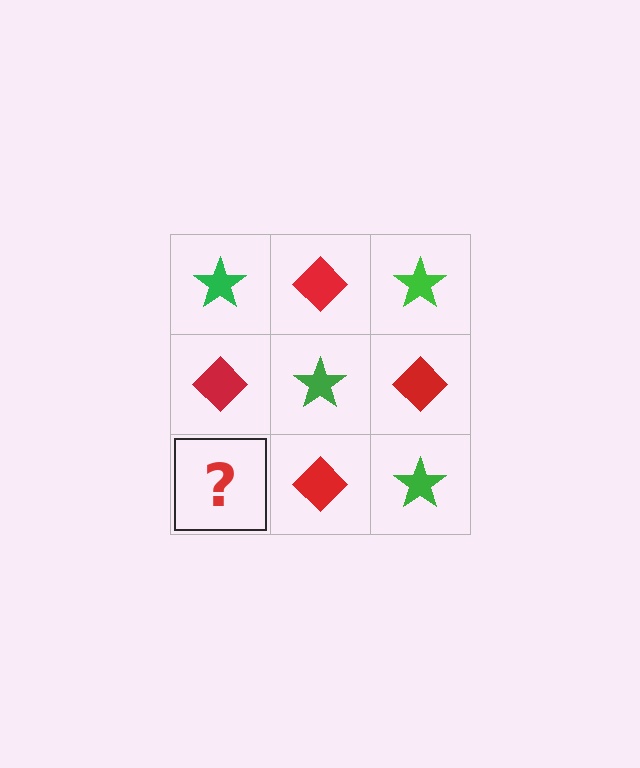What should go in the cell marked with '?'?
The missing cell should contain a green star.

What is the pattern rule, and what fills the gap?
The rule is that it alternates green star and red diamond in a checkerboard pattern. The gap should be filled with a green star.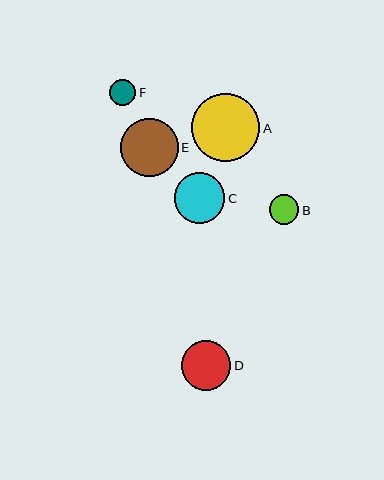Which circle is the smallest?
Circle F is the smallest with a size of approximately 26 pixels.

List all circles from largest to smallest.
From largest to smallest: A, E, C, D, B, F.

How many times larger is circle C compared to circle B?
Circle C is approximately 1.7 times the size of circle B.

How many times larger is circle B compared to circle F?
Circle B is approximately 1.1 times the size of circle F.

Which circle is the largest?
Circle A is the largest with a size of approximately 68 pixels.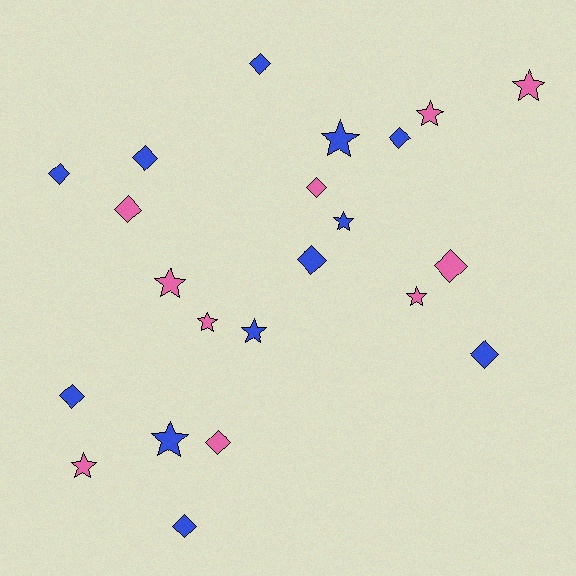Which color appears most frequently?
Blue, with 12 objects.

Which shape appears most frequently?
Diamond, with 12 objects.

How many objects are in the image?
There are 22 objects.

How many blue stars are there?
There are 4 blue stars.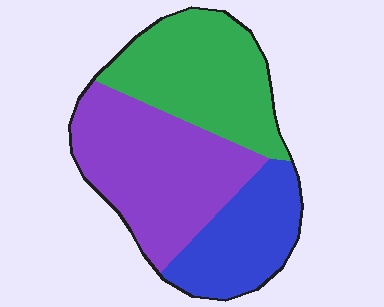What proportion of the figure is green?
Green takes up between a quarter and a half of the figure.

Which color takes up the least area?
Blue, at roughly 25%.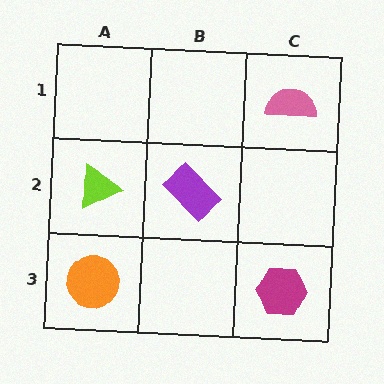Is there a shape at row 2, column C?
No, that cell is empty.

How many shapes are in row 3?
2 shapes.